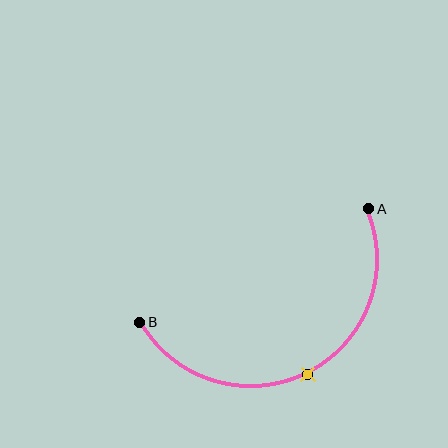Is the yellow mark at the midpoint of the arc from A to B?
Yes. The yellow mark lies on the arc at equal arc-length from both A and B — it is the arc midpoint.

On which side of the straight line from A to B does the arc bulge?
The arc bulges below the straight line connecting A and B.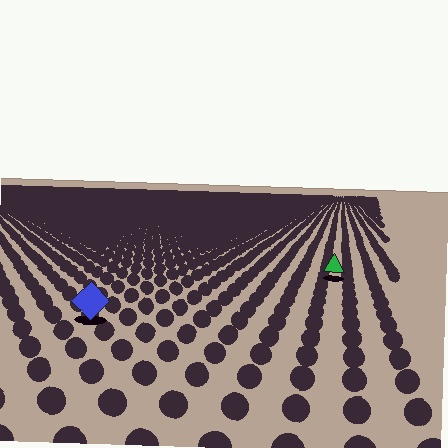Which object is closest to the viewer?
The blue diamond is closest. The texture marks near it are larger and more spread out.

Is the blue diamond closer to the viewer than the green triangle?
Yes. The blue diamond is closer — you can tell from the texture gradient: the ground texture is coarser near it.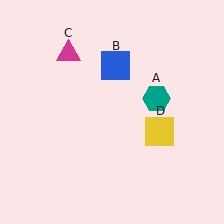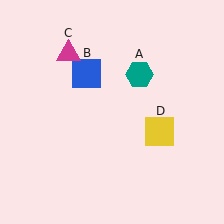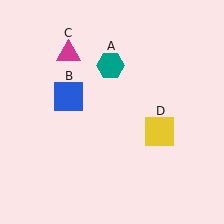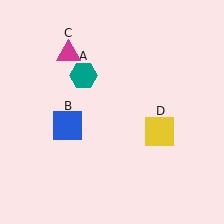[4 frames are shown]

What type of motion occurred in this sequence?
The teal hexagon (object A), blue square (object B) rotated counterclockwise around the center of the scene.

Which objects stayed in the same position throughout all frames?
Magenta triangle (object C) and yellow square (object D) remained stationary.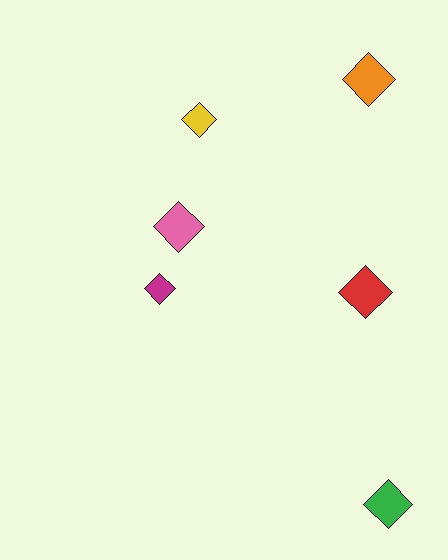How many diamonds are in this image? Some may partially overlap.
There are 6 diamonds.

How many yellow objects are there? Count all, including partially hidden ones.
There is 1 yellow object.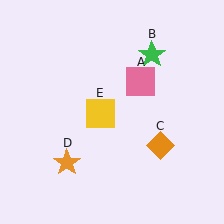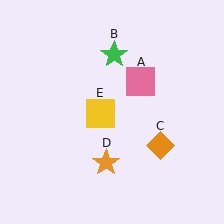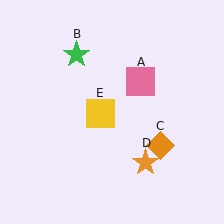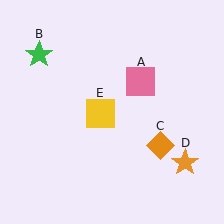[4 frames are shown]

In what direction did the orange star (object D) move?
The orange star (object D) moved right.